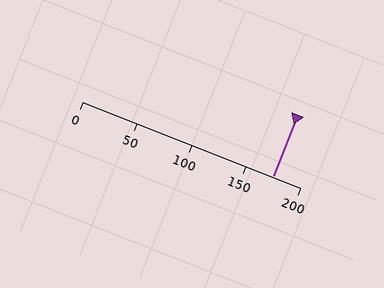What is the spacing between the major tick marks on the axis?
The major ticks are spaced 50 apart.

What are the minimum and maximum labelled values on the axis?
The axis runs from 0 to 200.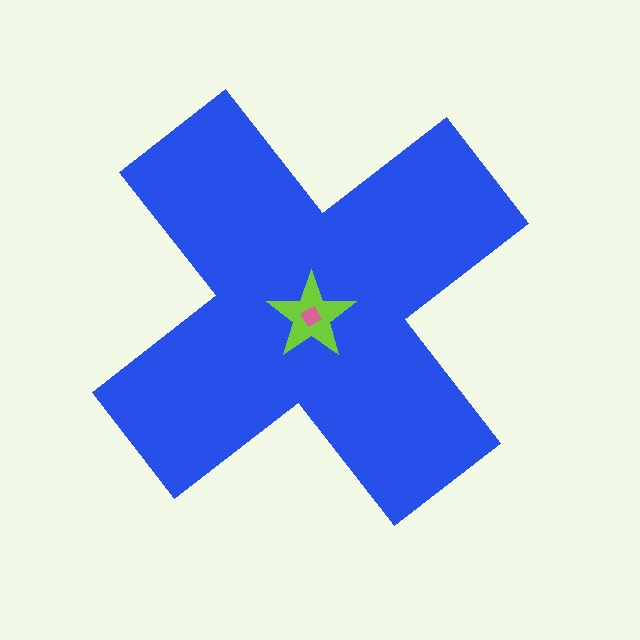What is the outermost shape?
The blue cross.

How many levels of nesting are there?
3.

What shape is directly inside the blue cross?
The lime star.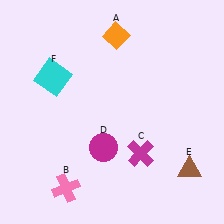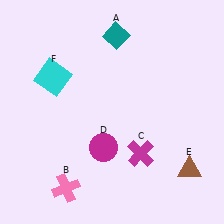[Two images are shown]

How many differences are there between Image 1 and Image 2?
There is 1 difference between the two images.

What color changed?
The diamond (A) changed from orange in Image 1 to teal in Image 2.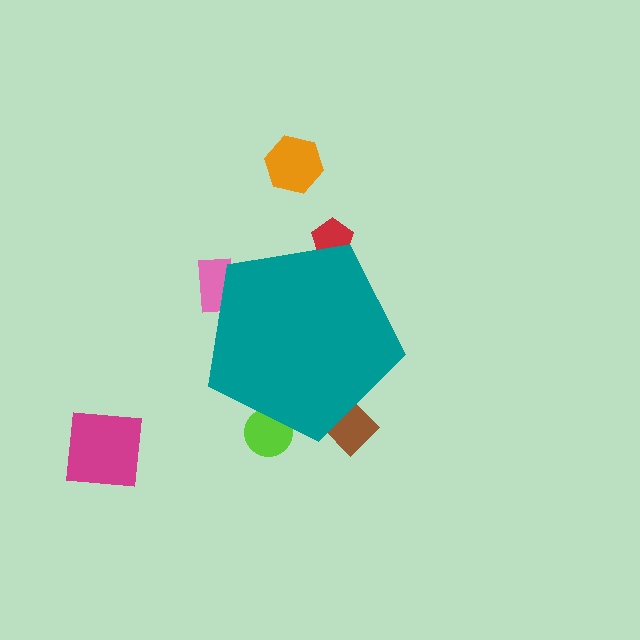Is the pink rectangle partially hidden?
Yes, the pink rectangle is partially hidden behind the teal pentagon.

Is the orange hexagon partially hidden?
No, the orange hexagon is fully visible.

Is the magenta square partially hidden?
No, the magenta square is fully visible.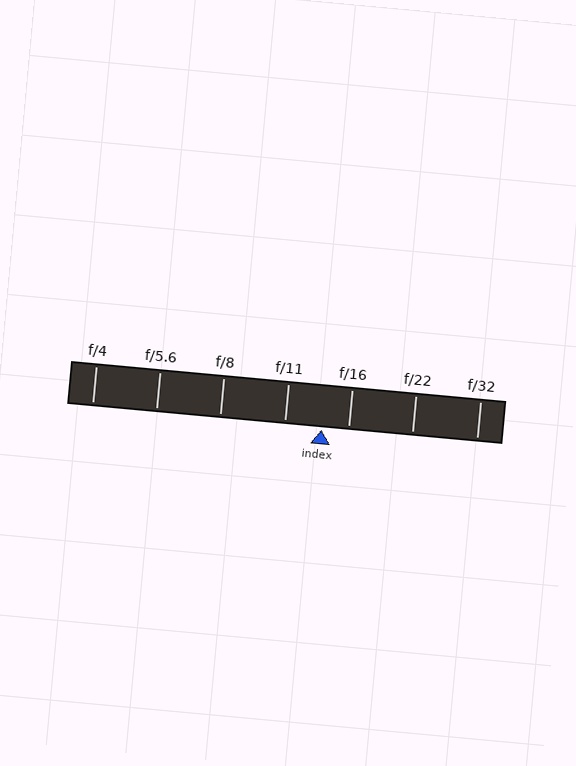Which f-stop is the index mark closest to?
The index mark is closest to f/16.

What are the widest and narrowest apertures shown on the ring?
The widest aperture shown is f/4 and the narrowest is f/32.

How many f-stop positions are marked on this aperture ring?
There are 7 f-stop positions marked.